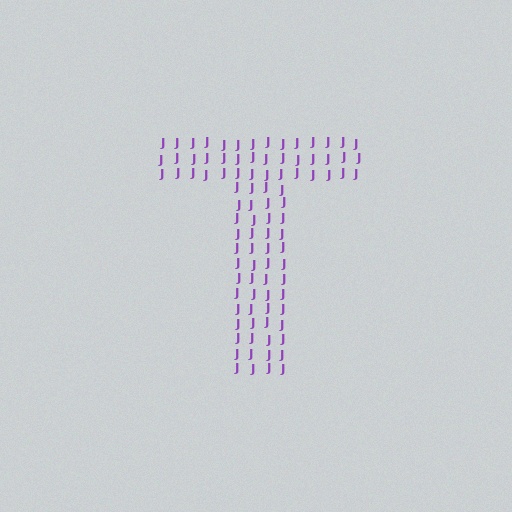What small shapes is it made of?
It is made of small letter J's.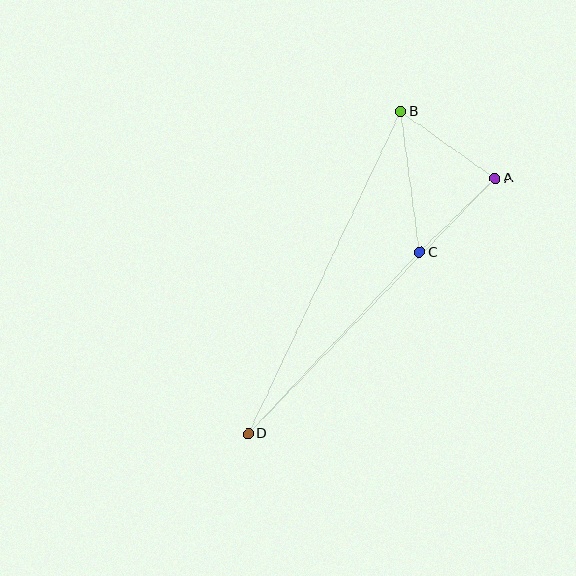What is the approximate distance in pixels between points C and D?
The distance between C and D is approximately 250 pixels.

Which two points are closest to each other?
Points A and C are closest to each other.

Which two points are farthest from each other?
Points B and D are farthest from each other.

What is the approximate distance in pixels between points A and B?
The distance between A and B is approximately 116 pixels.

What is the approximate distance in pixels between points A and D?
The distance between A and D is approximately 355 pixels.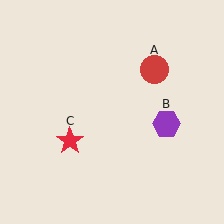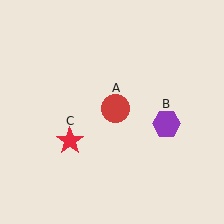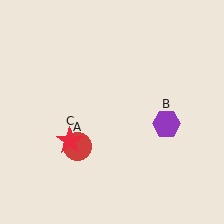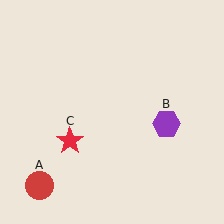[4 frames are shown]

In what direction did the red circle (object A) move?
The red circle (object A) moved down and to the left.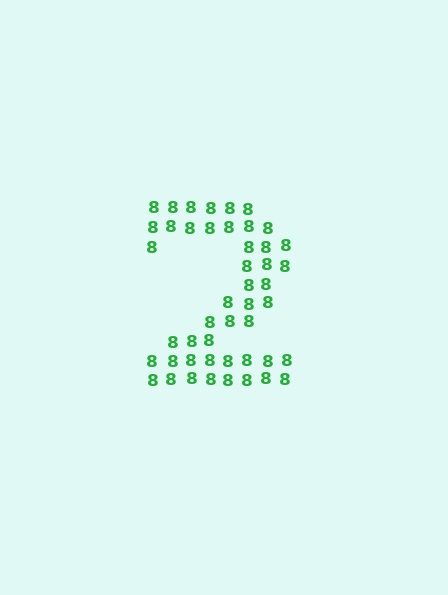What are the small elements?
The small elements are digit 8's.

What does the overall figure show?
The overall figure shows the digit 2.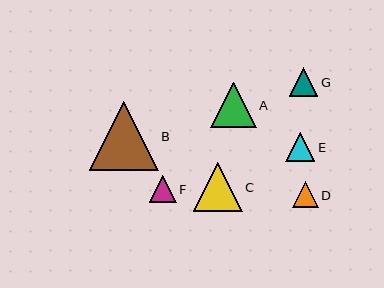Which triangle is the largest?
Triangle B is the largest with a size of approximately 69 pixels.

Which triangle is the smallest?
Triangle D is the smallest with a size of approximately 26 pixels.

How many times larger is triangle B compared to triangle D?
Triangle B is approximately 2.7 times the size of triangle D.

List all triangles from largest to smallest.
From largest to smallest: B, C, A, E, G, F, D.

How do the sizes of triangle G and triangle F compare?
Triangle G and triangle F are approximately the same size.